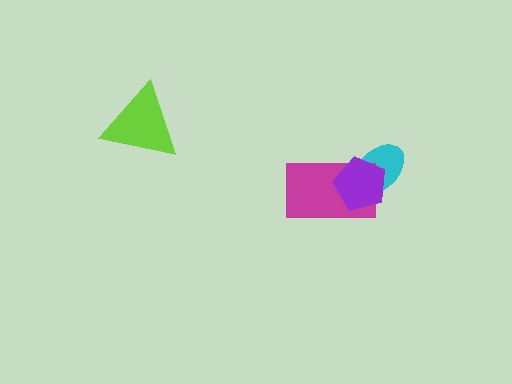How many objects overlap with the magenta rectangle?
2 objects overlap with the magenta rectangle.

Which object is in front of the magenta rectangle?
The purple pentagon is in front of the magenta rectangle.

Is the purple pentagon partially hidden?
No, no other shape covers it.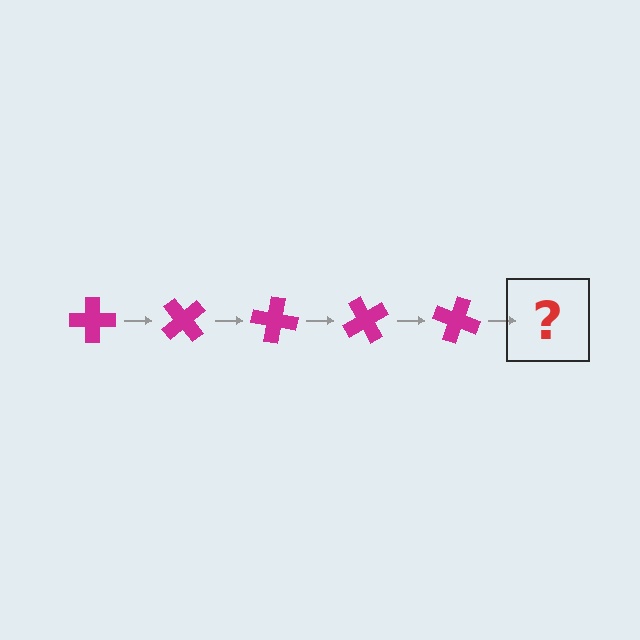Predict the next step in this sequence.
The next step is a magenta cross rotated 250 degrees.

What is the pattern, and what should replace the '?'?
The pattern is that the cross rotates 50 degrees each step. The '?' should be a magenta cross rotated 250 degrees.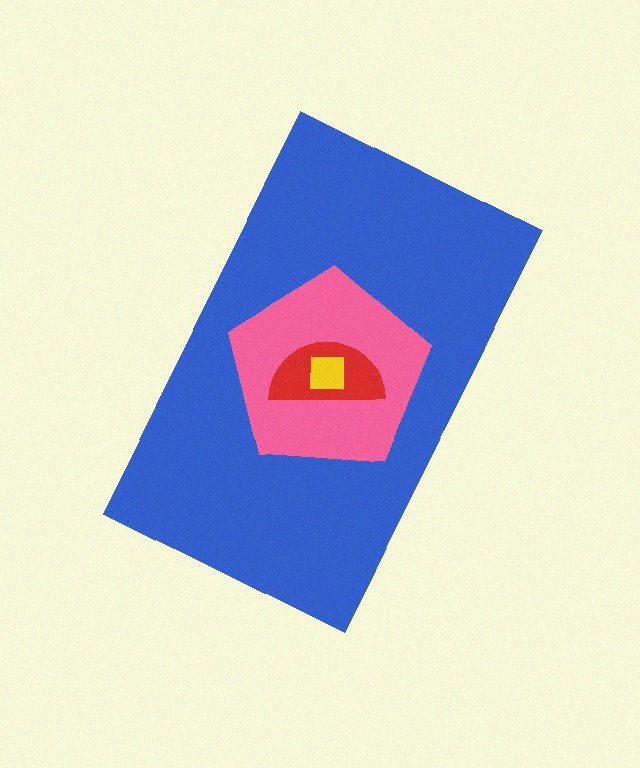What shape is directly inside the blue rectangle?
The pink pentagon.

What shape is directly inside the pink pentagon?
The red semicircle.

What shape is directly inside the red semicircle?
The yellow square.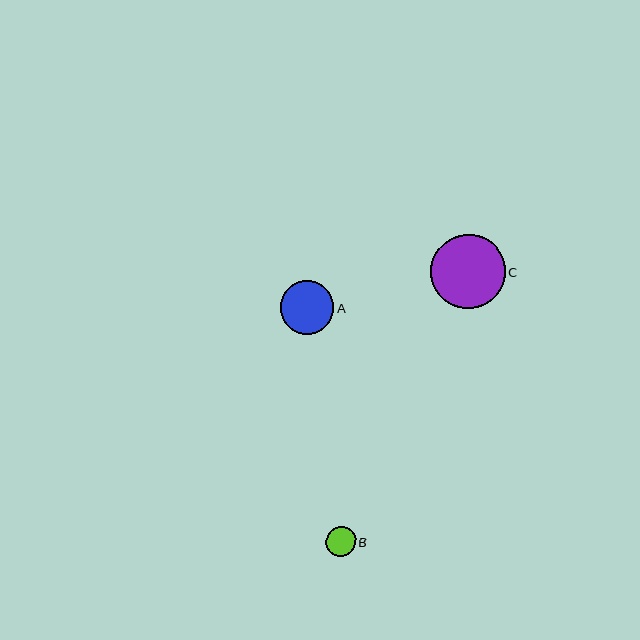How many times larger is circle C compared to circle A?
Circle C is approximately 1.4 times the size of circle A.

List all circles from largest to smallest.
From largest to smallest: C, A, B.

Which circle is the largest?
Circle C is the largest with a size of approximately 75 pixels.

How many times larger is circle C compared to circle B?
Circle C is approximately 2.5 times the size of circle B.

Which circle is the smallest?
Circle B is the smallest with a size of approximately 30 pixels.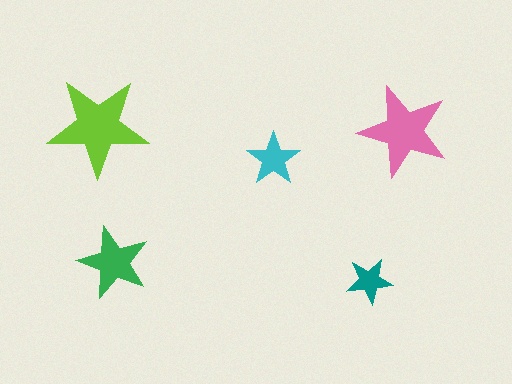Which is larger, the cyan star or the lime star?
The lime one.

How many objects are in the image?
There are 5 objects in the image.